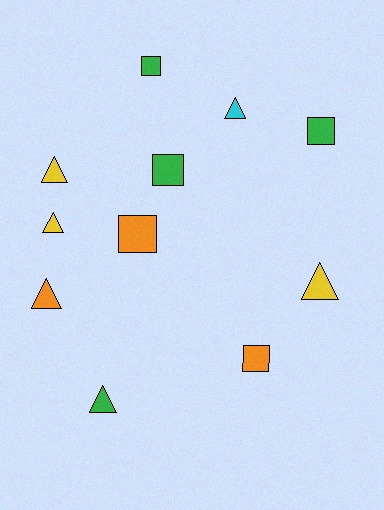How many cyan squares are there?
There are no cyan squares.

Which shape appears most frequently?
Triangle, with 6 objects.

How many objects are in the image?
There are 11 objects.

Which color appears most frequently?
Green, with 4 objects.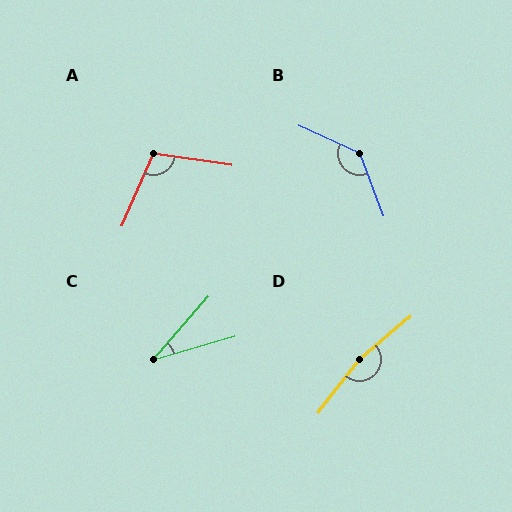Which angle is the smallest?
C, at approximately 33 degrees.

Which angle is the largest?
D, at approximately 168 degrees.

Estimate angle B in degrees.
Approximately 135 degrees.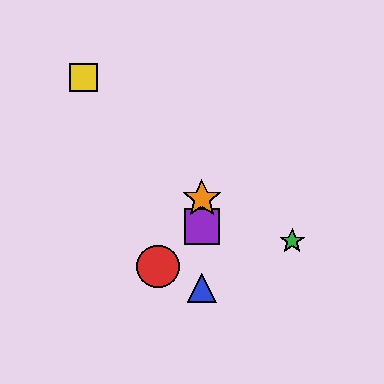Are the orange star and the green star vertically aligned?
No, the orange star is at x≈202 and the green star is at x≈292.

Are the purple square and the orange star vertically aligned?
Yes, both are at x≈202.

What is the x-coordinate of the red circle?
The red circle is at x≈158.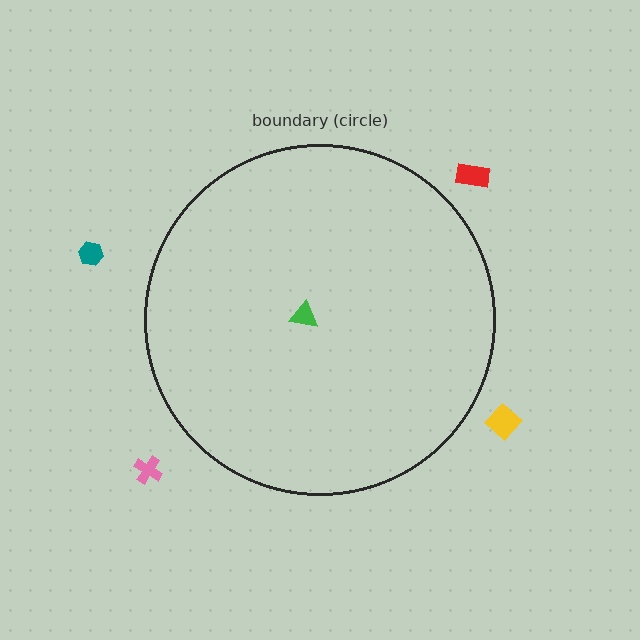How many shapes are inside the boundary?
1 inside, 4 outside.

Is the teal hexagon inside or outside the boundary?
Outside.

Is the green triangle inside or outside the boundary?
Inside.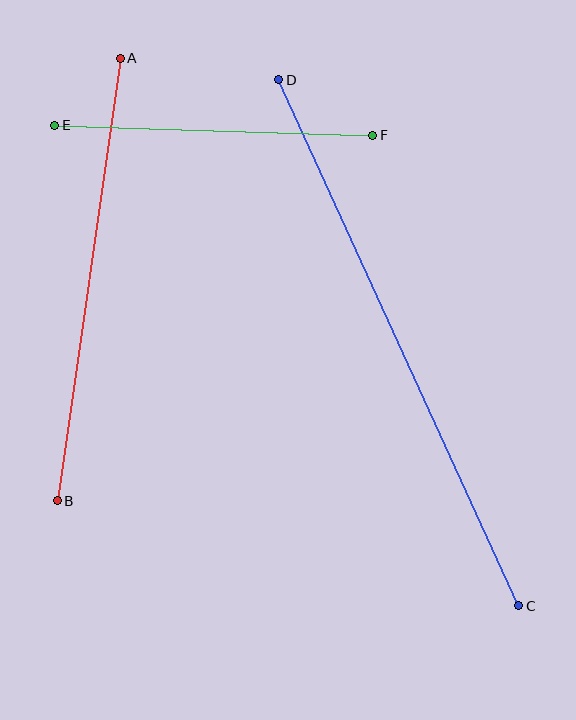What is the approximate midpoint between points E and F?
The midpoint is at approximately (214, 130) pixels.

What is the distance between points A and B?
The distance is approximately 447 pixels.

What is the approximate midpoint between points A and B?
The midpoint is at approximately (89, 279) pixels.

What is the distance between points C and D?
The distance is approximately 578 pixels.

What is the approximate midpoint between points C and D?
The midpoint is at approximately (398, 343) pixels.